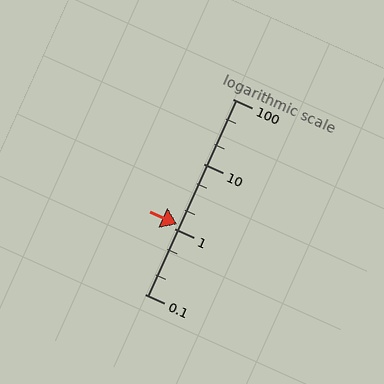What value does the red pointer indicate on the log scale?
The pointer indicates approximately 1.2.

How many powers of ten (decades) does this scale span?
The scale spans 3 decades, from 0.1 to 100.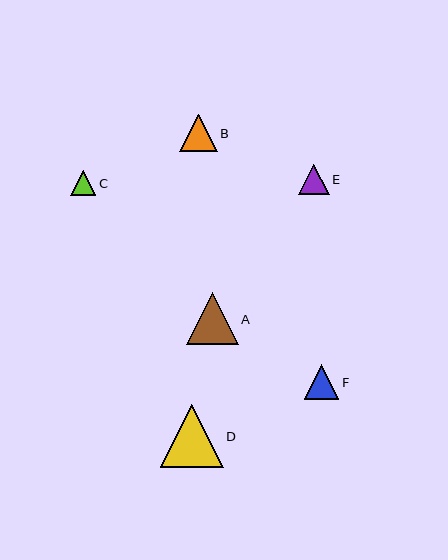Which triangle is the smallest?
Triangle C is the smallest with a size of approximately 25 pixels.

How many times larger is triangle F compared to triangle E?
Triangle F is approximately 1.1 times the size of triangle E.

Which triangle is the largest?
Triangle D is the largest with a size of approximately 63 pixels.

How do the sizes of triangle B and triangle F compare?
Triangle B and triangle F are approximately the same size.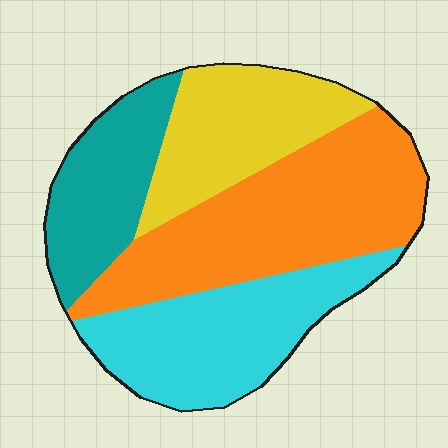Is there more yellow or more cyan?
Cyan.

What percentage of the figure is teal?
Teal takes up about one sixth (1/6) of the figure.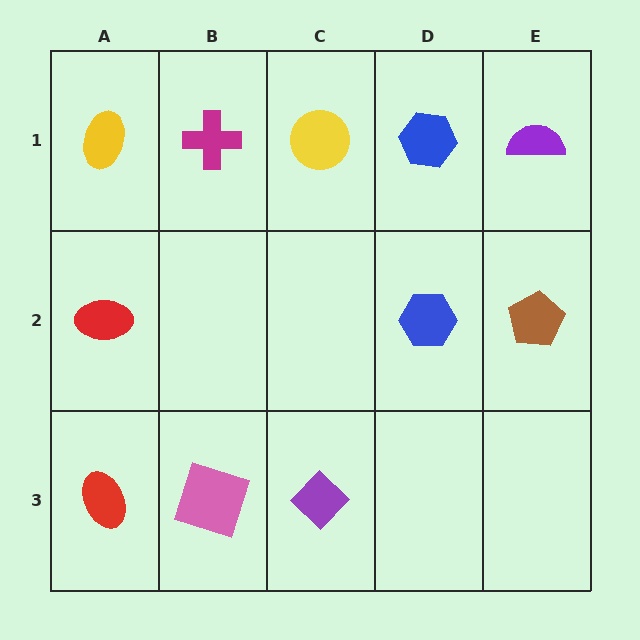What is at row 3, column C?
A purple diamond.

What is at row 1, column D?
A blue hexagon.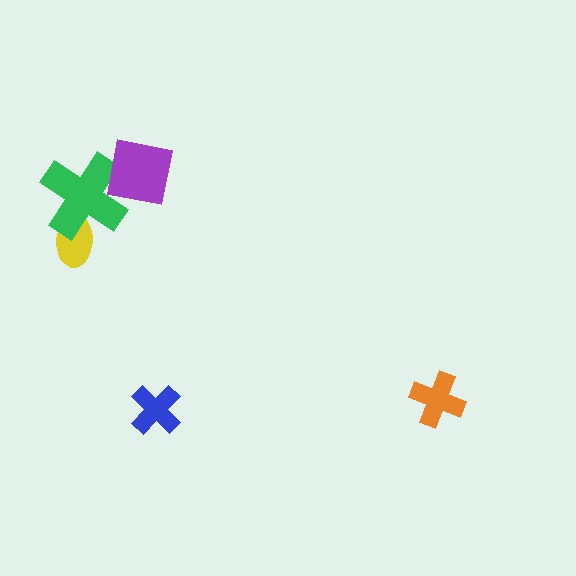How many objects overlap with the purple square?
1 object overlaps with the purple square.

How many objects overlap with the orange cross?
0 objects overlap with the orange cross.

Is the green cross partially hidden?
Yes, it is partially covered by another shape.